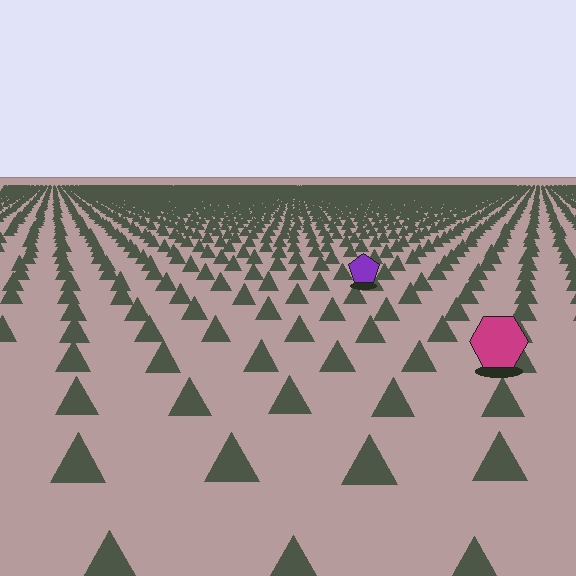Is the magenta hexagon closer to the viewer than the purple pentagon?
Yes. The magenta hexagon is closer — you can tell from the texture gradient: the ground texture is coarser near it.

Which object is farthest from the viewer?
The purple pentagon is farthest from the viewer. It appears smaller and the ground texture around it is denser.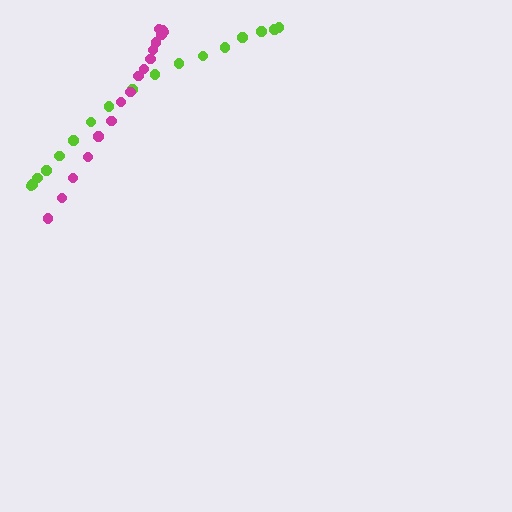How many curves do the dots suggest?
There are 2 distinct paths.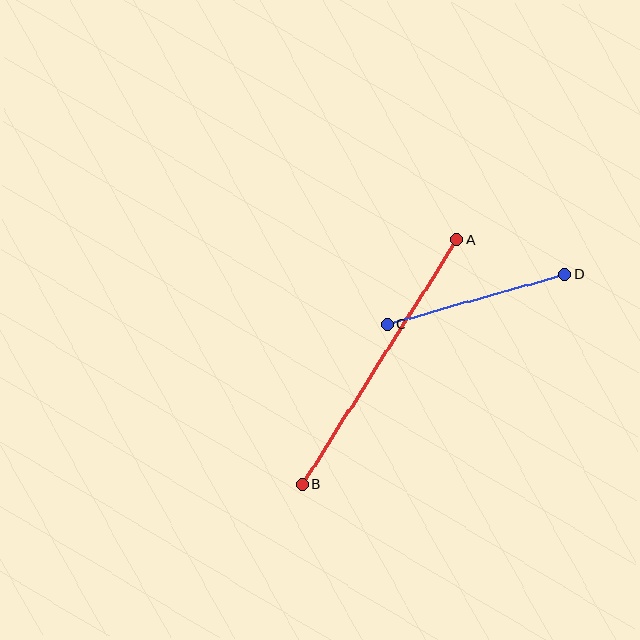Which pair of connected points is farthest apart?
Points A and B are farthest apart.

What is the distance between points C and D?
The distance is approximately 184 pixels.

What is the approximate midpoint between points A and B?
The midpoint is at approximately (380, 362) pixels.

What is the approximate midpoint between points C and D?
The midpoint is at approximately (476, 299) pixels.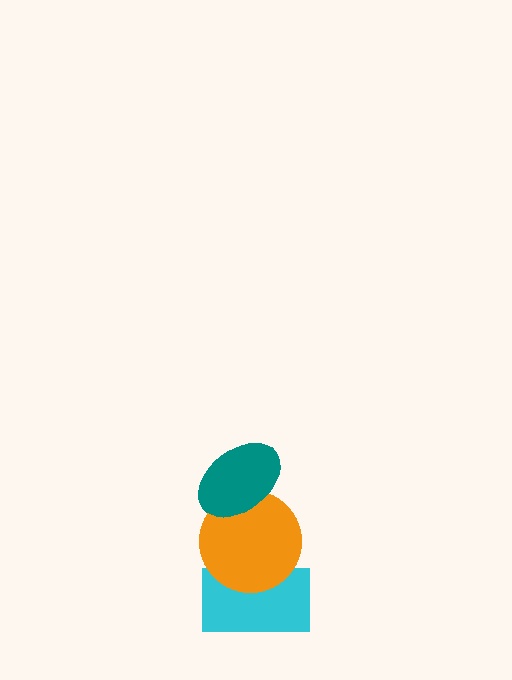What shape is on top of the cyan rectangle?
The orange circle is on top of the cyan rectangle.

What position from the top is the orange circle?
The orange circle is 2nd from the top.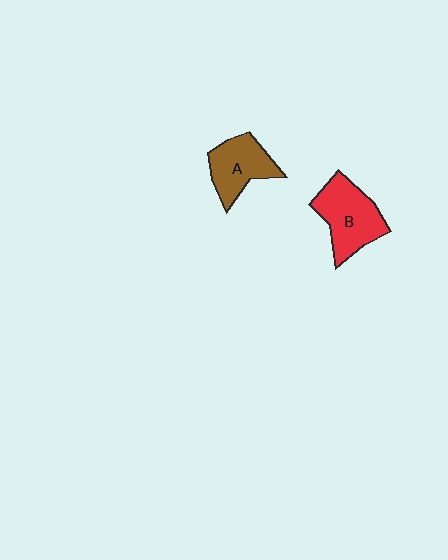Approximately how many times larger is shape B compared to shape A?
Approximately 1.2 times.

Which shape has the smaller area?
Shape A (brown).